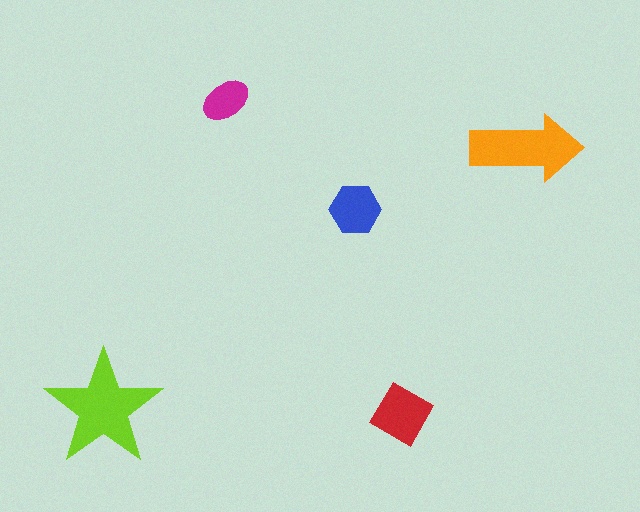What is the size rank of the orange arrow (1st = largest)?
2nd.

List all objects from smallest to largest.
The magenta ellipse, the blue hexagon, the red diamond, the orange arrow, the lime star.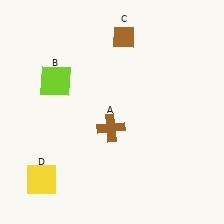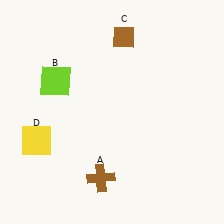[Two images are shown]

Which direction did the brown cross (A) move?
The brown cross (A) moved down.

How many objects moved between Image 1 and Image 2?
2 objects moved between the two images.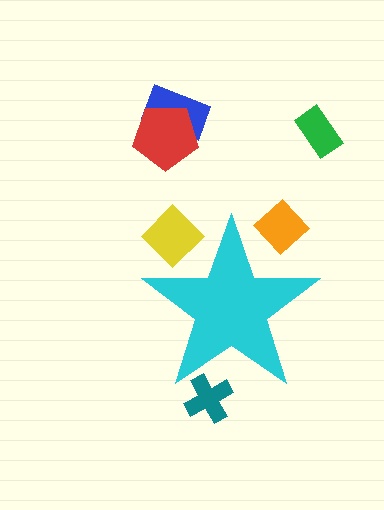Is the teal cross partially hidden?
Yes, the teal cross is partially hidden behind the cyan star.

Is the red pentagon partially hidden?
No, the red pentagon is fully visible.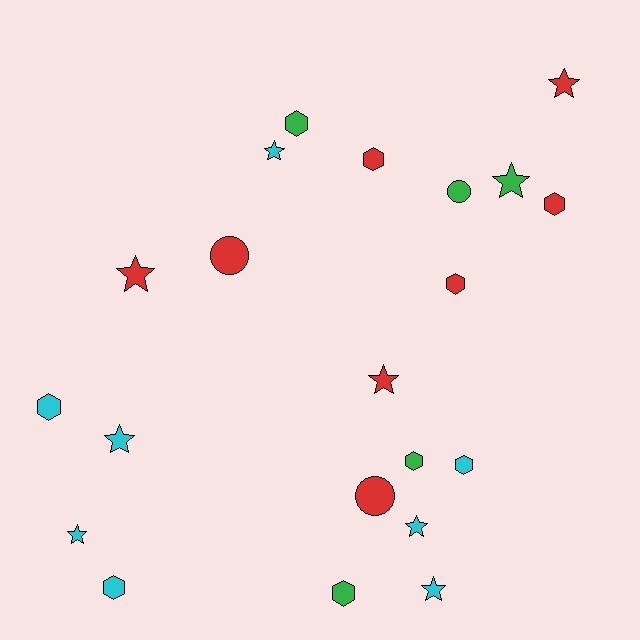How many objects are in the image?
There are 21 objects.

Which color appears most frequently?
Red, with 8 objects.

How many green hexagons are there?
There are 3 green hexagons.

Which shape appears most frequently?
Hexagon, with 9 objects.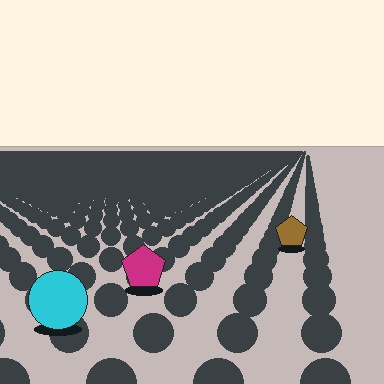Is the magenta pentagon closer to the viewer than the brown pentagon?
Yes. The magenta pentagon is closer — you can tell from the texture gradient: the ground texture is coarser near it.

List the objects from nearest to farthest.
From nearest to farthest: the cyan circle, the magenta pentagon, the brown pentagon.